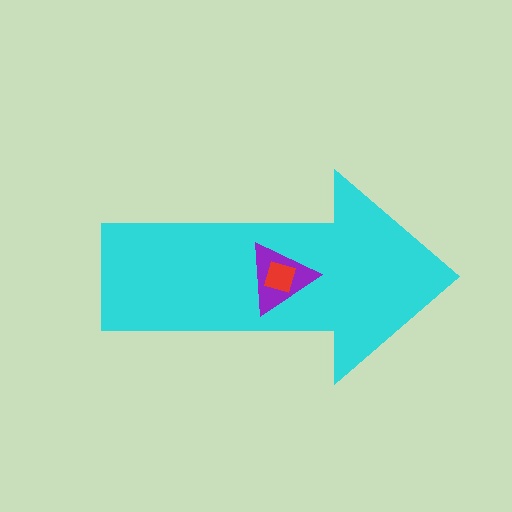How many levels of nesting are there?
3.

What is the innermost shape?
The red square.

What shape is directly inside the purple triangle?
The red square.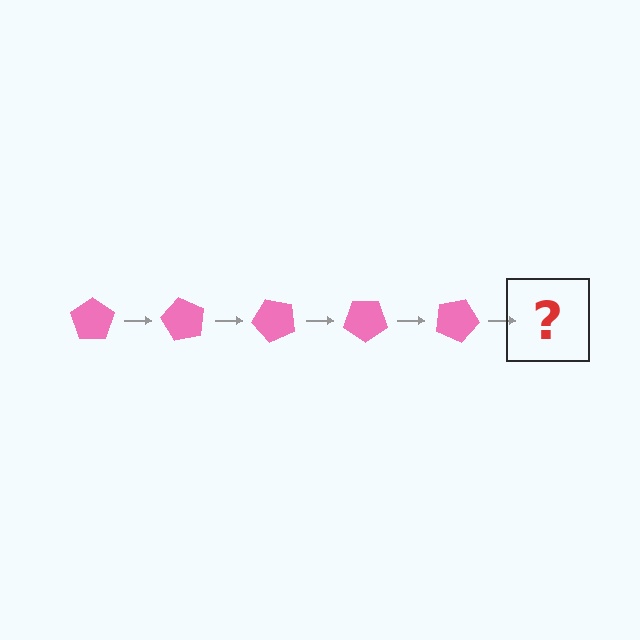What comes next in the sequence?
The next element should be a pink pentagon rotated 300 degrees.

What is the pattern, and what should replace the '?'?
The pattern is that the pentagon rotates 60 degrees each step. The '?' should be a pink pentagon rotated 300 degrees.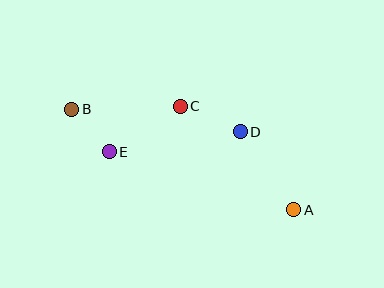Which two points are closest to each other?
Points B and E are closest to each other.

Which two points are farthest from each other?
Points A and B are farthest from each other.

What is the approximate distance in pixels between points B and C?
The distance between B and C is approximately 109 pixels.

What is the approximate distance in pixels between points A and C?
The distance between A and C is approximately 153 pixels.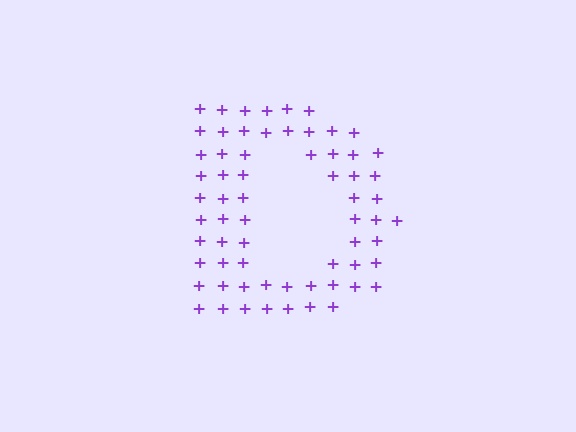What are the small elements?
The small elements are plus signs.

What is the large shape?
The large shape is the letter D.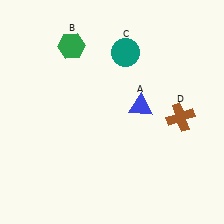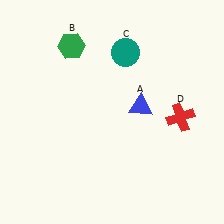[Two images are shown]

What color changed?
The cross (D) changed from brown in Image 1 to red in Image 2.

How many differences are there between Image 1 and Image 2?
There is 1 difference between the two images.